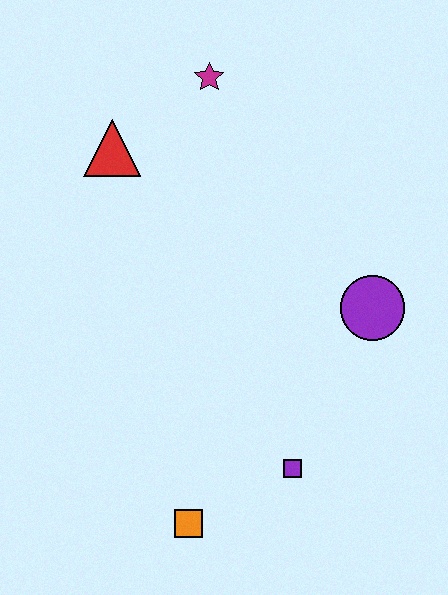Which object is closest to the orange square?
The purple square is closest to the orange square.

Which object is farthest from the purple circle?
The red triangle is farthest from the purple circle.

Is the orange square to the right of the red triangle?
Yes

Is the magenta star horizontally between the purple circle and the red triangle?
Yes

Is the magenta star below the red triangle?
No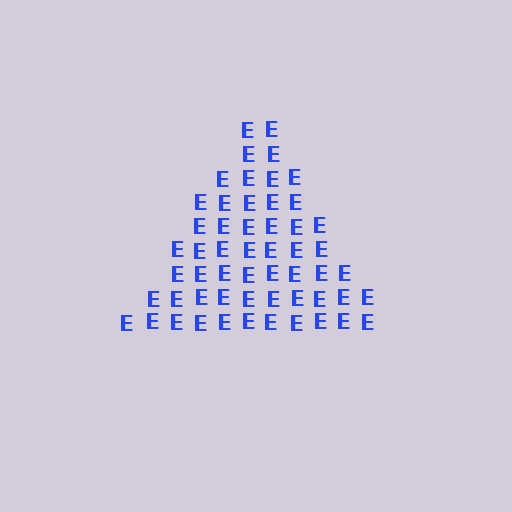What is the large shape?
The large shape is a triangle.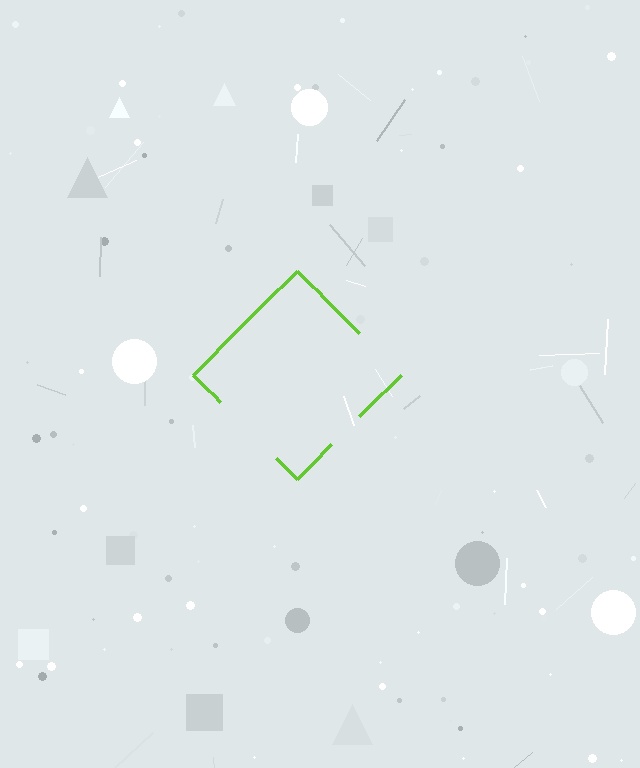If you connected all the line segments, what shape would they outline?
They would outline a diamond.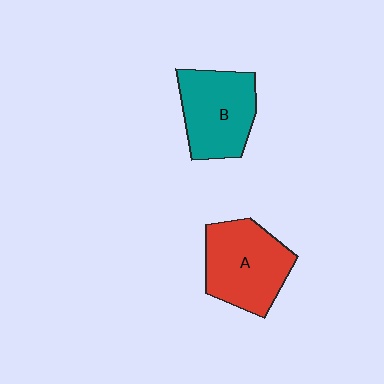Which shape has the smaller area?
Shape B (teal).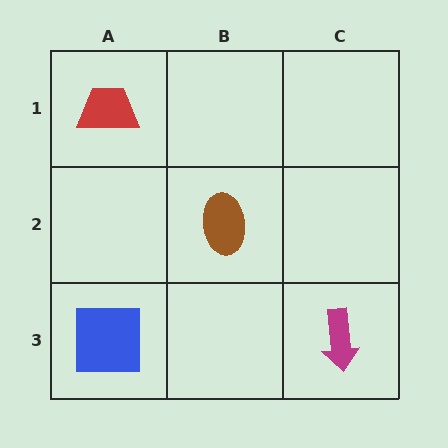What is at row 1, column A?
A red trapezoid.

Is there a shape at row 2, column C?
No, that cell is empty.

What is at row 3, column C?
A magenta arrow.